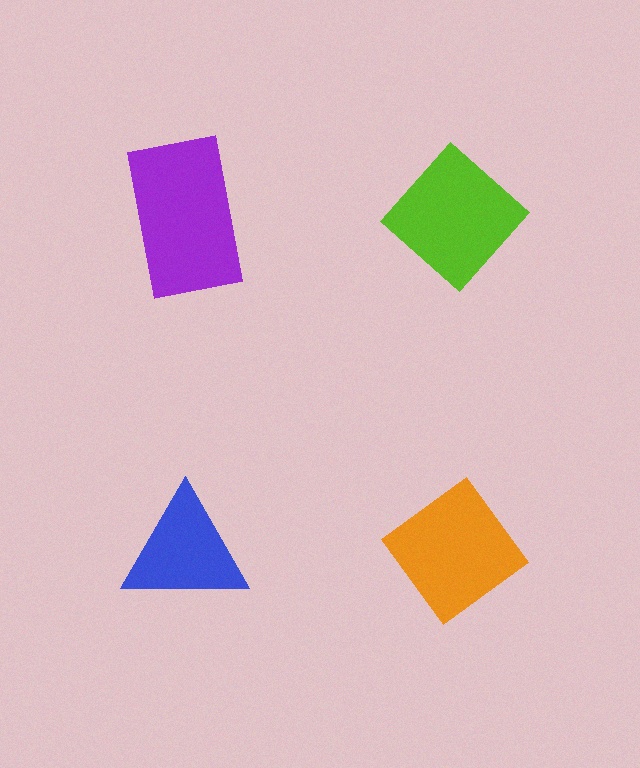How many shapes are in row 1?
2 shapes.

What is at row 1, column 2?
A lime diamond.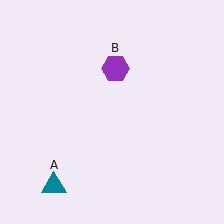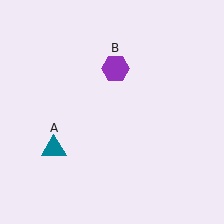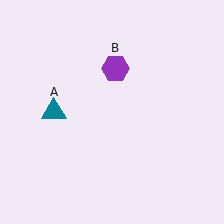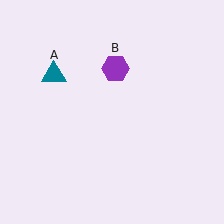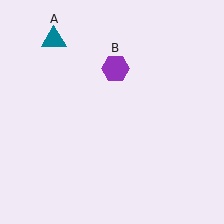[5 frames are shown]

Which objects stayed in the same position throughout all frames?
Purple hexagon (object B) remained stationary.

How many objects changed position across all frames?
1 object changed position: teal triangle (object A).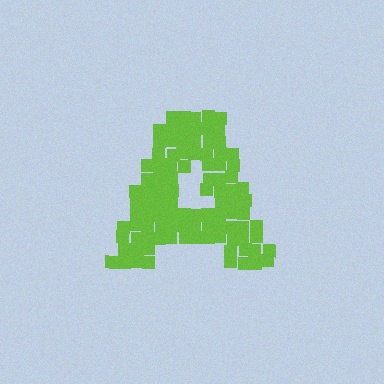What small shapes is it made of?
It is made of small squares.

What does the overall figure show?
The overall figure shows the letter A.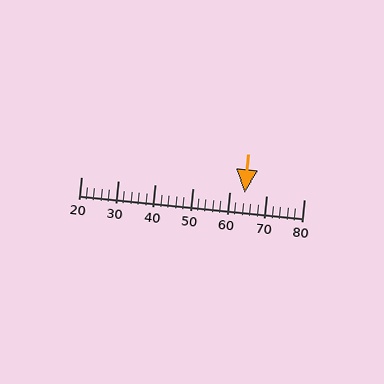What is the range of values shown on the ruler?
The ruler shows values from 20 to 80.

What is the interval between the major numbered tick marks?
The major tick marks are spaced 10 units apart.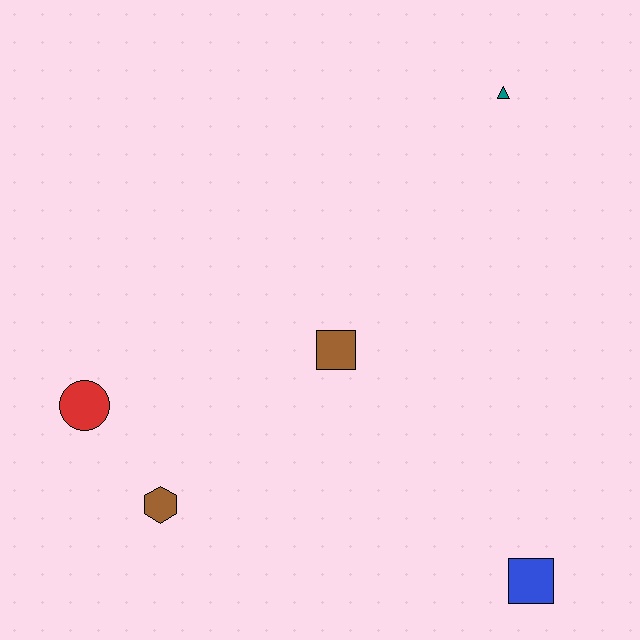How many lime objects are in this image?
There are no lime objects.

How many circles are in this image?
There is 1 circle.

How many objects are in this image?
There are 5 objects.